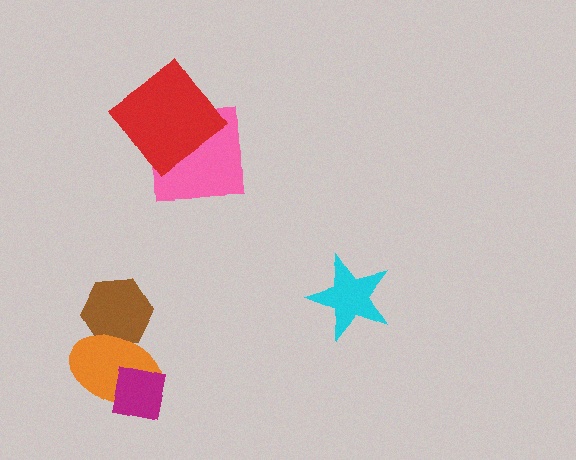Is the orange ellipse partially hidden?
Yes, it is partially covered by another shape.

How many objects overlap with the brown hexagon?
1 object overlaps with the brown hexagon.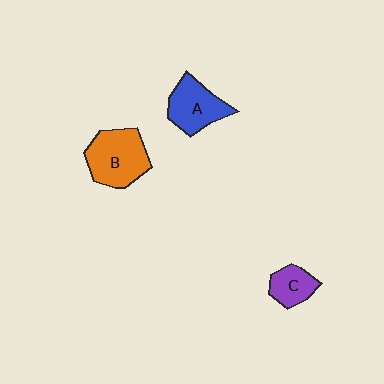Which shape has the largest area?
Shape B (orange).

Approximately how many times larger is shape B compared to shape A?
Approximately 1.2 times.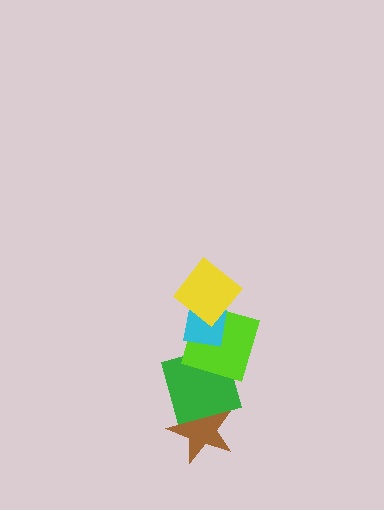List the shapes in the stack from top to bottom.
From top to bottom: the yellow diamond, the cyan square, the lime square, the green square, the brown star.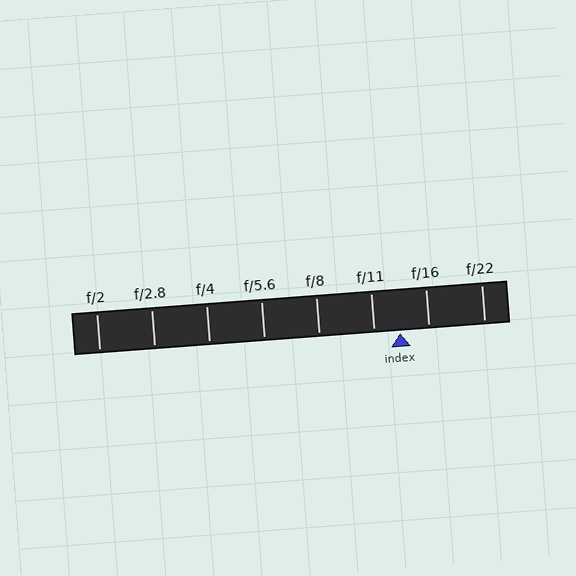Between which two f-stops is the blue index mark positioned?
The index mark is between f/11 and f/16.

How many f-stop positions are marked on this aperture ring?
There are 8 f-stop positions marked.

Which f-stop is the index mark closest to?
The index mark is closest to f/11.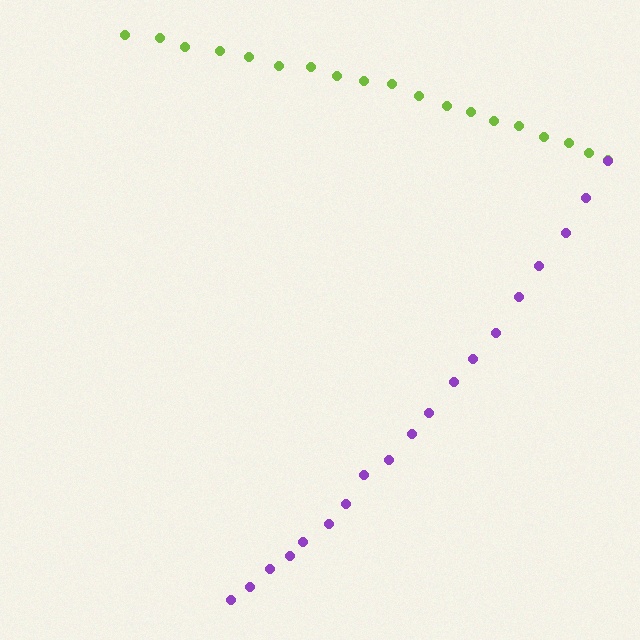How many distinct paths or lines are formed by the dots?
There are 2 distinct paths.